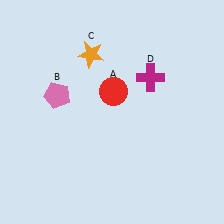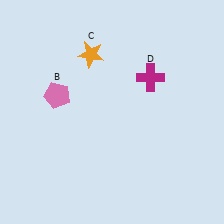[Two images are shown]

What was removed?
The red circle (A) was removed in Image 2.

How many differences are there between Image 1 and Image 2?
There is 1 difference between the two images.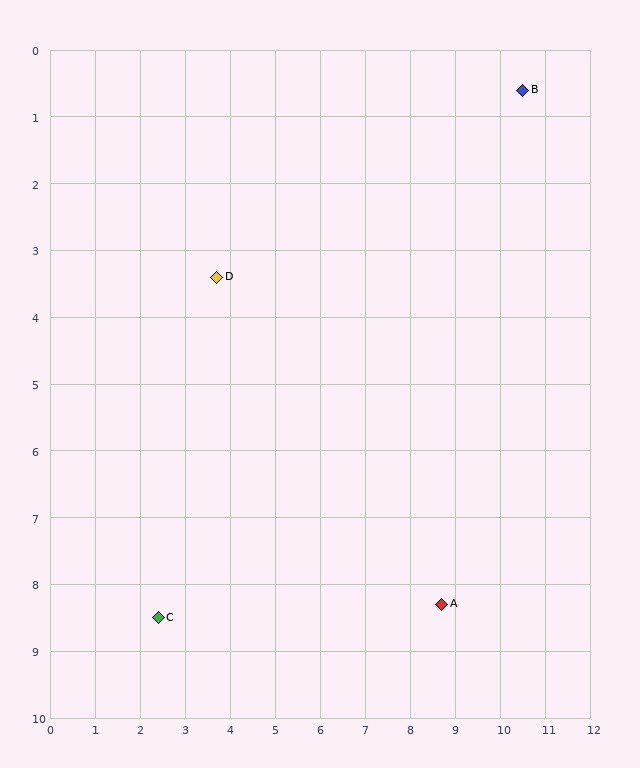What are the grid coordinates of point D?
Point D is at approximately (3.7, 3.4).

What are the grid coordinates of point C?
Point C is at approximately (2.4, 8.5).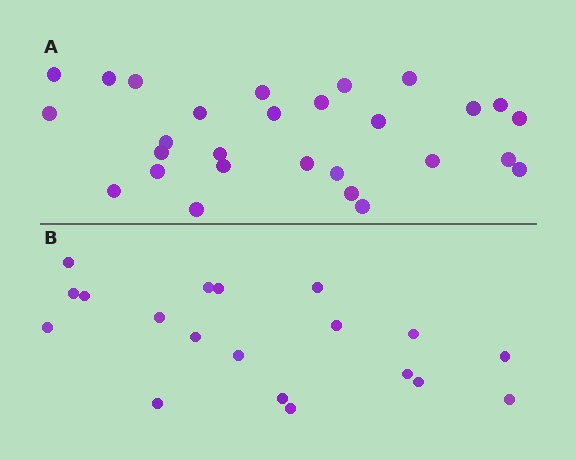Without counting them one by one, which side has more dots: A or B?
Region A (the top region) has more dots.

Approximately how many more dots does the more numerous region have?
Region A has roughly 8 or so more dots than region B.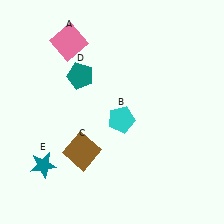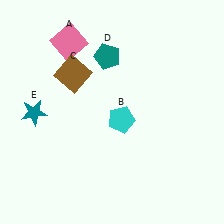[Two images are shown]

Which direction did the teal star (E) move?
The teal star (E) moved up.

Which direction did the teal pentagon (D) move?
The teal pentagon (D) moved right.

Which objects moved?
The objects that moved are: the brown square (C), the teal pentagon (D), the teal star (E).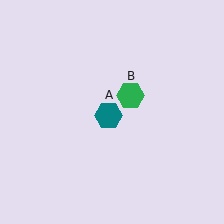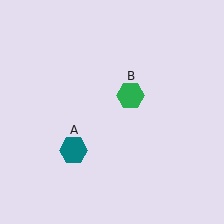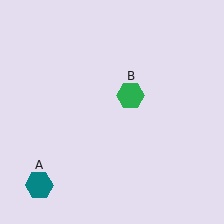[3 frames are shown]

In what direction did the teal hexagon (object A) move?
The teal hexagon (object A) moved down and to the left.